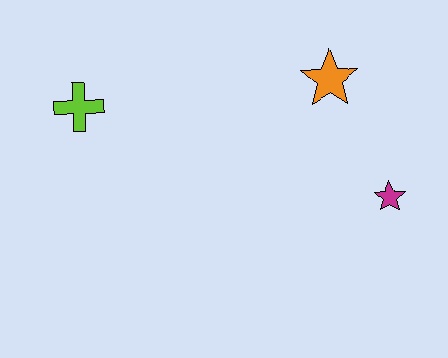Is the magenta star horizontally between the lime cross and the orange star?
No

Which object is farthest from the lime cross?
The magenta star is farthest from the lime cross.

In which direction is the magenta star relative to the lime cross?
The magenta star is to the right of the lime cross.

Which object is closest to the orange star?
The magenta star is closest to the orange star.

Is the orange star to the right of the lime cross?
Yes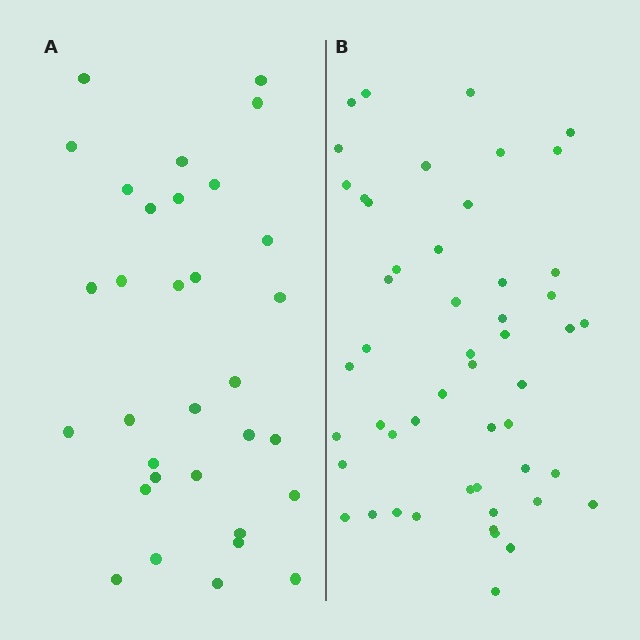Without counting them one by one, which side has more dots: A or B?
Region B (the right region) has more dots.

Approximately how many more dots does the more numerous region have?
Region B has approximately 20 more dots than region A.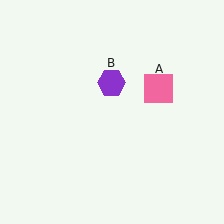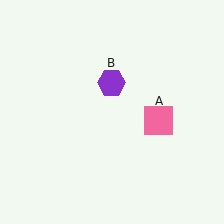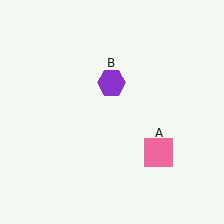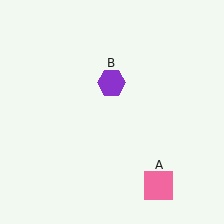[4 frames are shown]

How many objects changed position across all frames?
1 object changed position: pink square (object A).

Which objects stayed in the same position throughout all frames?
Purple hexagon (object B) remained stationary.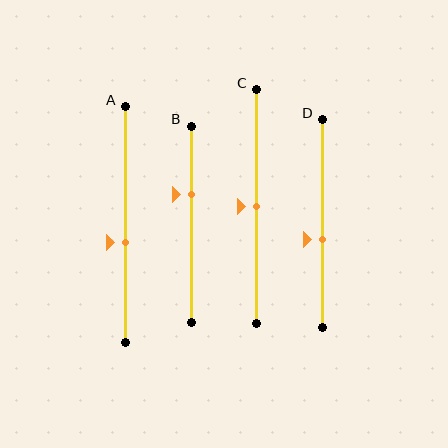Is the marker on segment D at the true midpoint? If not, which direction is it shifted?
No, the marker on segment D is shifted downward by about 8% of the segment length.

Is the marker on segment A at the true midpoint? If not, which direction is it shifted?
No, the marker on segment A is shifted downward by about 8% of the segment length.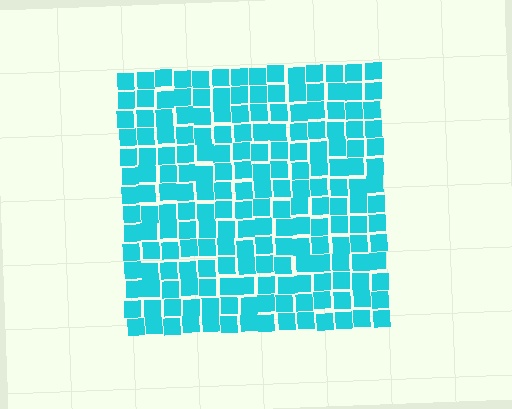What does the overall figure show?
The overall figure shows a square.